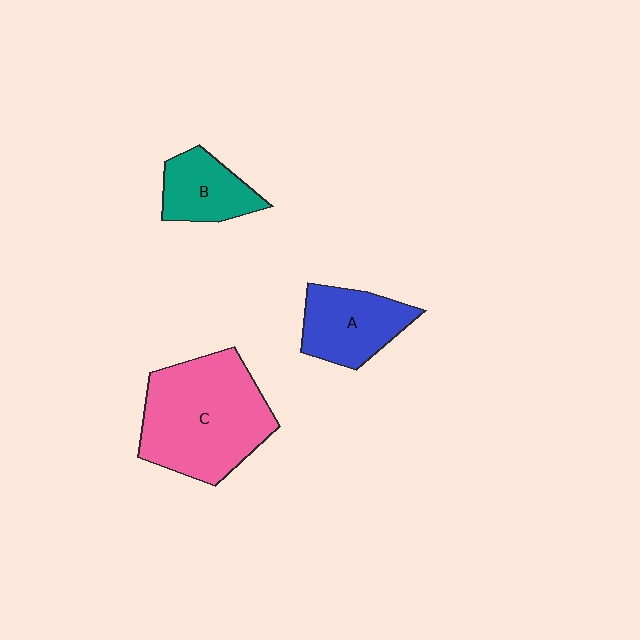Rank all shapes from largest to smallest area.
From largest to smallest: C (pink), A (blue), B (teal).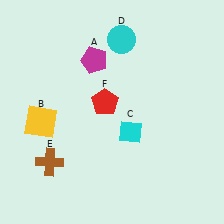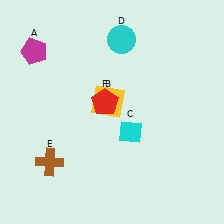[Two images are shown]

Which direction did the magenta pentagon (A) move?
The magenta pentagon (A) moved left.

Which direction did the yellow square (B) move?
The yellow square (B) moved right.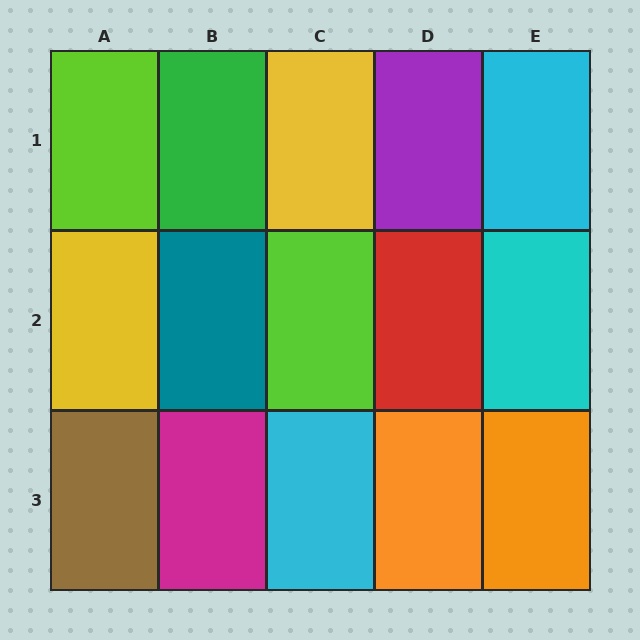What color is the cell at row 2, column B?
Teal.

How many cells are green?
1 cell is green.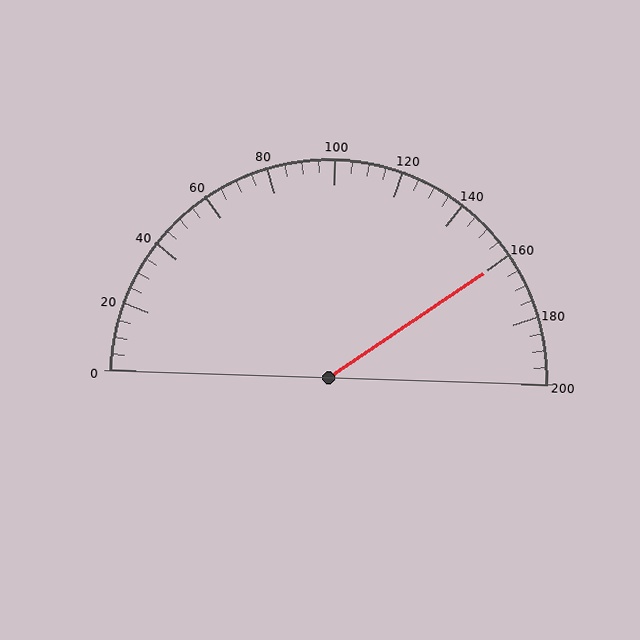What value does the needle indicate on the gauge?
The needle indicates approximately 160.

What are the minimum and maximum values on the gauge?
The gauge ranges from 0 to 200.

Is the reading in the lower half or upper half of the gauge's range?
The reading is in the upper half of the range (0 to 200).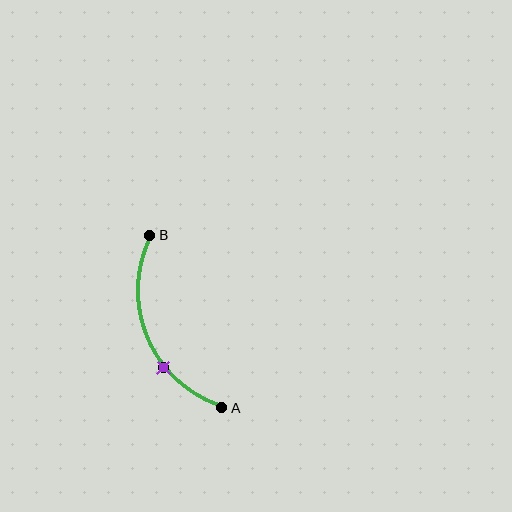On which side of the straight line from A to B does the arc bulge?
The arc bulges to the left of the straight line connecting A and B.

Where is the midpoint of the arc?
The arc midpoint is the point on the curve farthest from the straight line joining A and B. It sits to the left of that line.